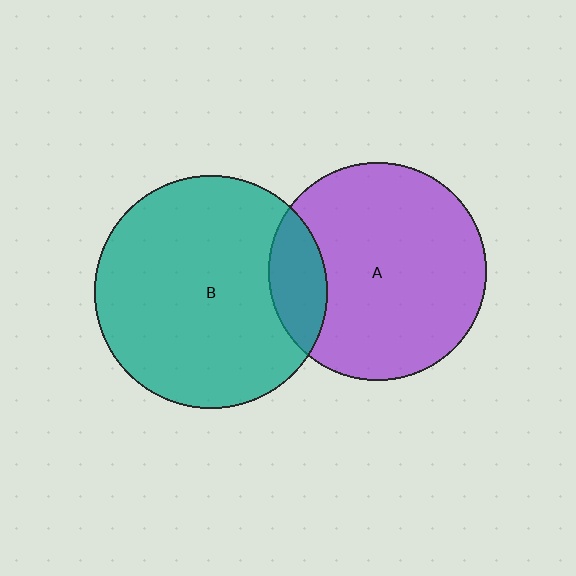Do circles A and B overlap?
Yes.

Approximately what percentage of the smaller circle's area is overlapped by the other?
Approximately 15%.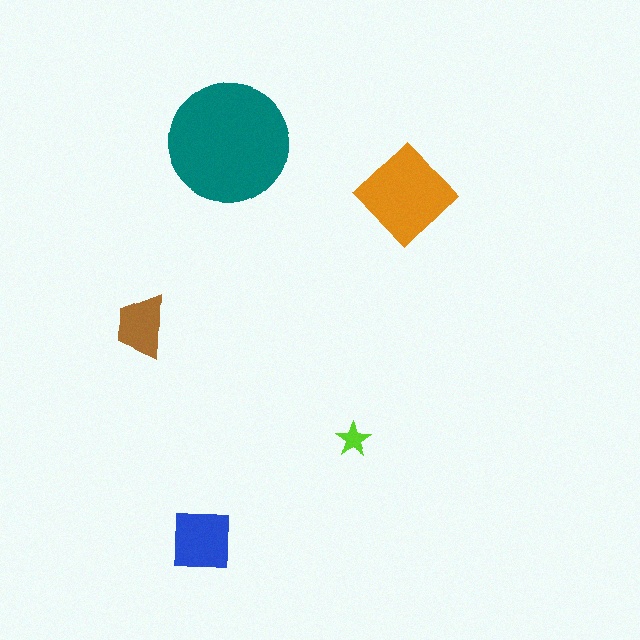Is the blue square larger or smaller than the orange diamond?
Smaller.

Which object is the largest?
The teal circle.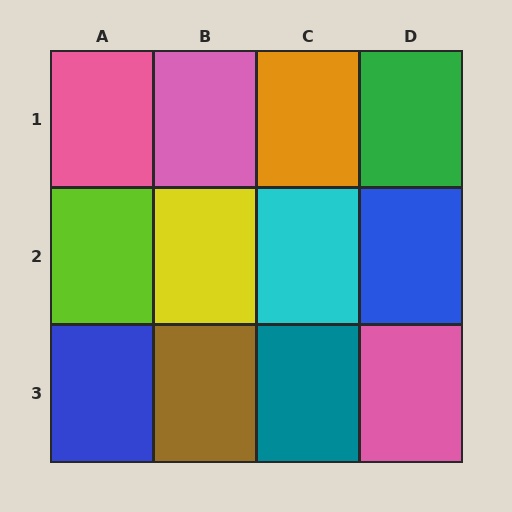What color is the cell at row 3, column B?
Brown.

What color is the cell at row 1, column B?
Pink.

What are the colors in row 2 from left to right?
Lime, yellow, cyan, blue.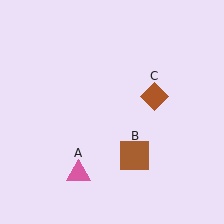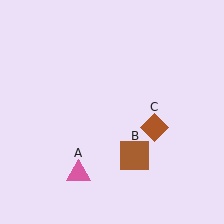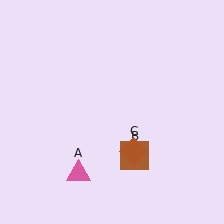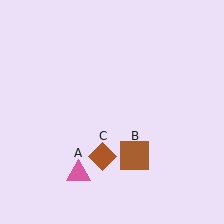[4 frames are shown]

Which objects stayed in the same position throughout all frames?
Pink triangle (object A) and brown square (object B) remained stationary.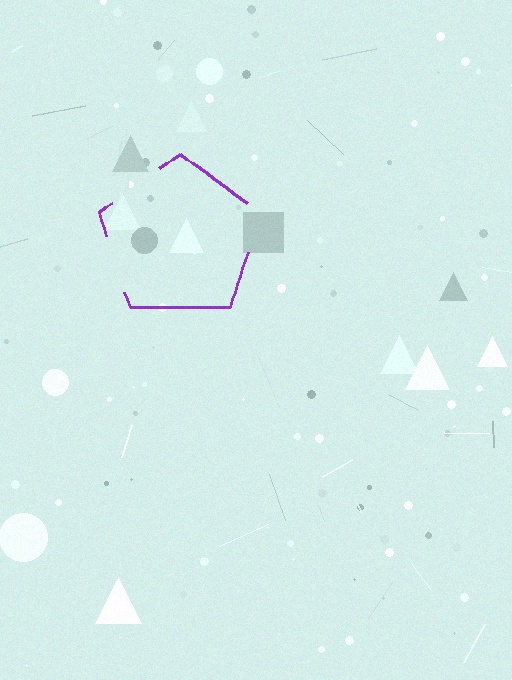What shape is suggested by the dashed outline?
The dashed outline suggests a pentagon.